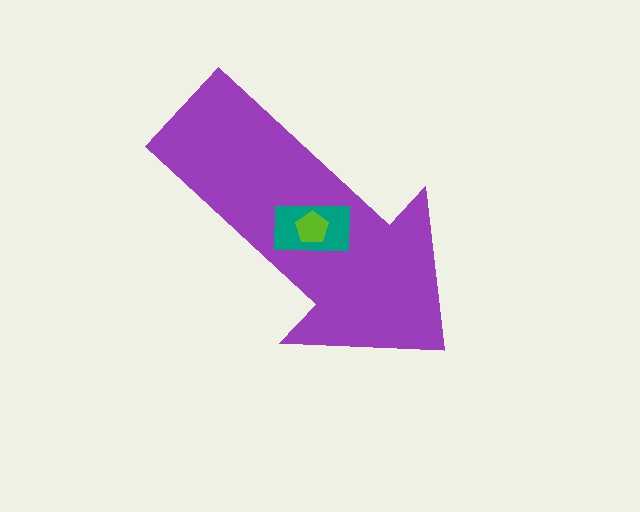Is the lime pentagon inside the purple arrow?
Yes.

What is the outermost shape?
The purple arrow.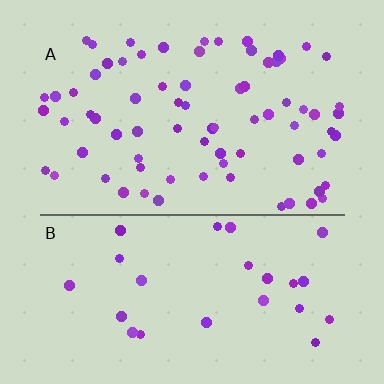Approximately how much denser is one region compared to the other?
Approximately 2.8× — region A over region B.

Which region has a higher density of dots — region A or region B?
A (the top).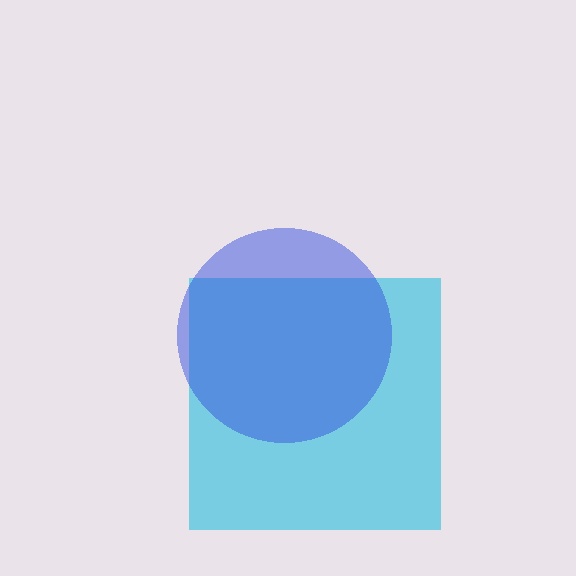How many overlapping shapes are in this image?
There are 2 overlapping shapes in the image.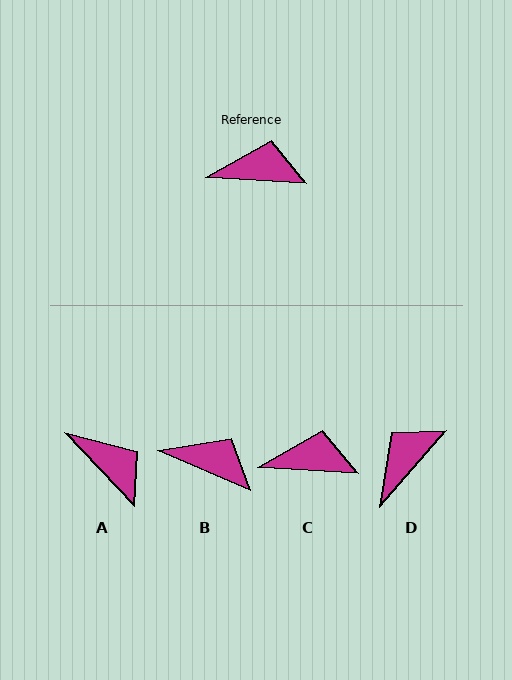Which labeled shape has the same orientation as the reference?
C.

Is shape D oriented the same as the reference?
No, it is off by about 52 degrees.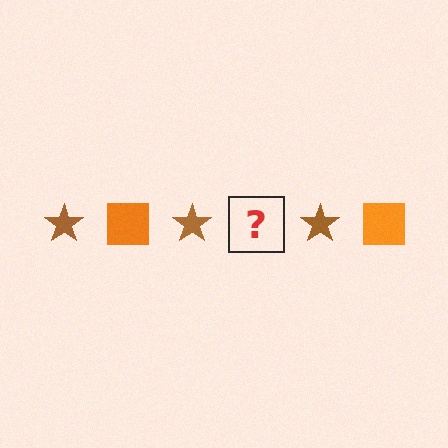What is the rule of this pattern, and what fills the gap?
The rule is that the pattern alternates between brown star and orange square. The gap should be filled with an orange square.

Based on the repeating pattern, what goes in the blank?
The blank should be an orange square.